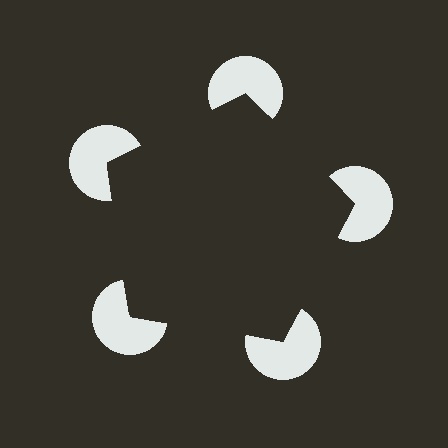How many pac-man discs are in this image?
There are 5 — one at each vertex of the illusory pentagon.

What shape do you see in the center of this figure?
An illusory pentagon — its edges are inferred from the aligned wedge cuts in the pac-man discs, not physically drawn.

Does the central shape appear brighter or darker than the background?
It typically appears slightly darker than the background, even though no actual brightness change is drawn.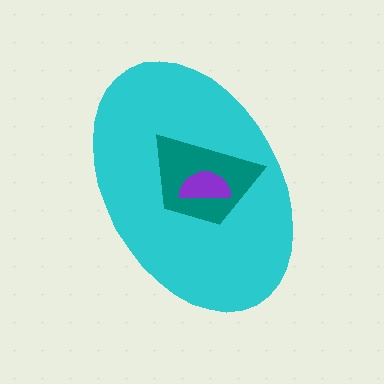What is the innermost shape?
The purple semicircle.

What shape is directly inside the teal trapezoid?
The purple semicircle.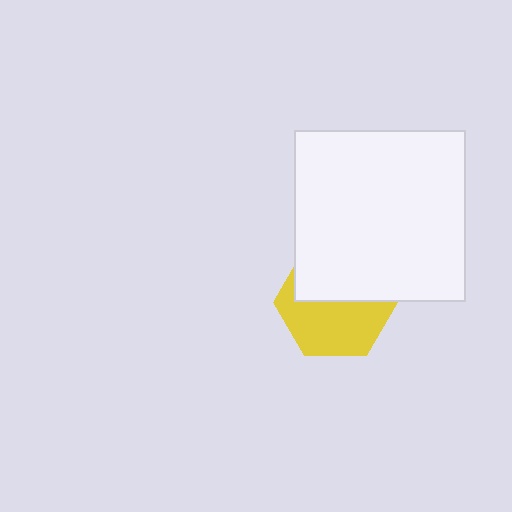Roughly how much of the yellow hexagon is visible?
About half of it is visible (roughly 54%).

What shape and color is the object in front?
The object in front is a white square.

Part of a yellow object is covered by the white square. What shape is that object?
It is a hexagon.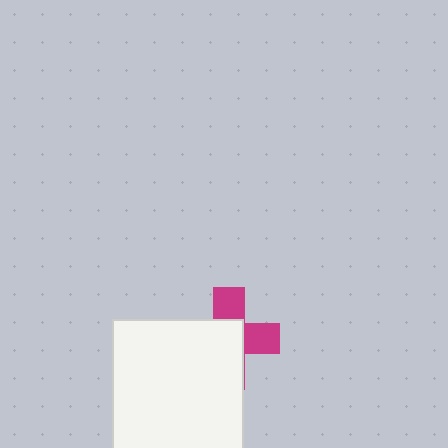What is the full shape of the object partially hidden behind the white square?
The partially hidden object is a magenta cross.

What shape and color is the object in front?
The object in front is a white square.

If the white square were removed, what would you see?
You would see the complete magenta cross.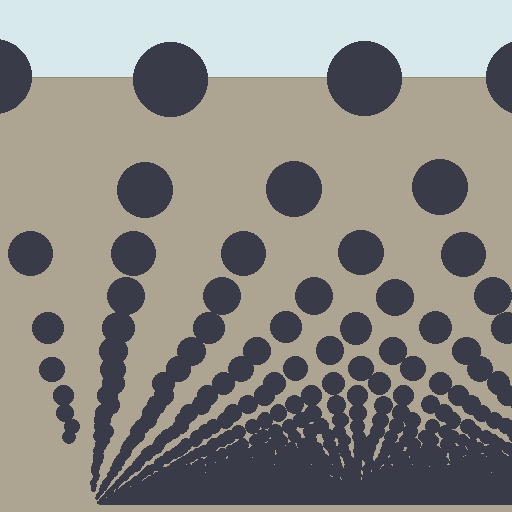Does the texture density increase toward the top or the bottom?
Density increases toward the bottom.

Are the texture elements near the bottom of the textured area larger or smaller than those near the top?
Smaller. The gradient is inverted — elements near the bottom are smaller and denser.